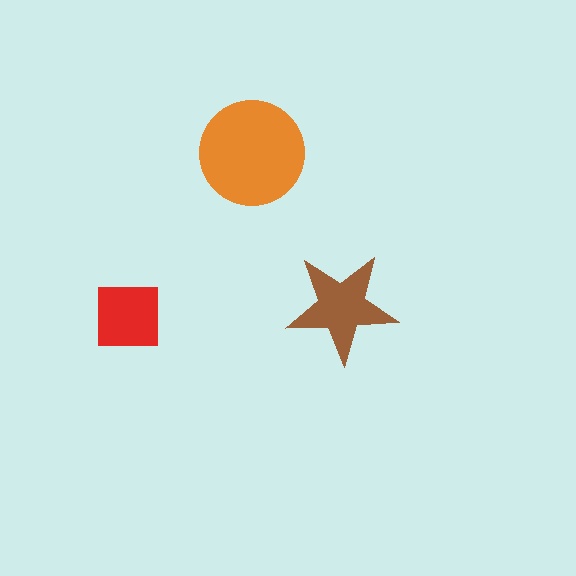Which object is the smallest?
The red square.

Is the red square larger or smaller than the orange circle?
Smaller.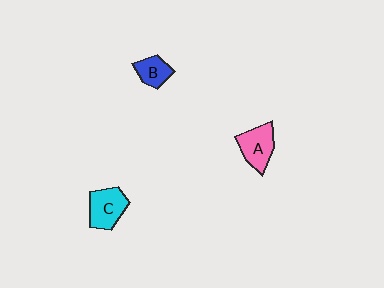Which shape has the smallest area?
Shape B (blue).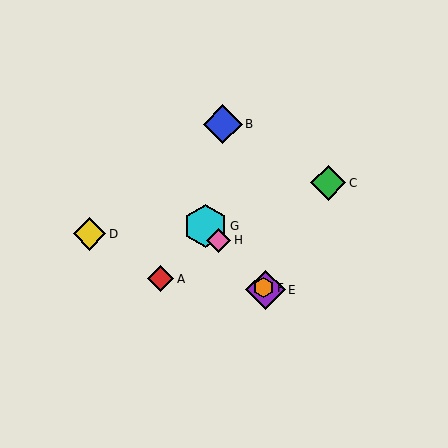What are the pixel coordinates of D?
Object D is at (89, 234).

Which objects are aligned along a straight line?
Objects E, F, G, H are aligned along a straight line.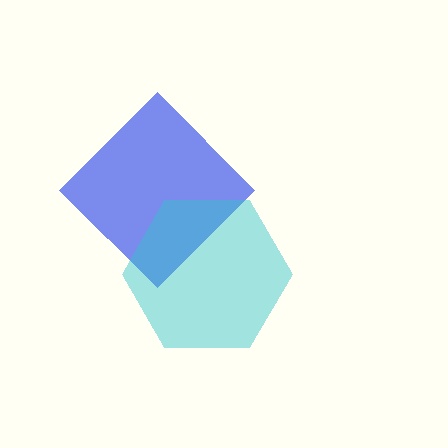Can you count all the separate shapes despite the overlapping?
Yes, there are 2 separate shapes.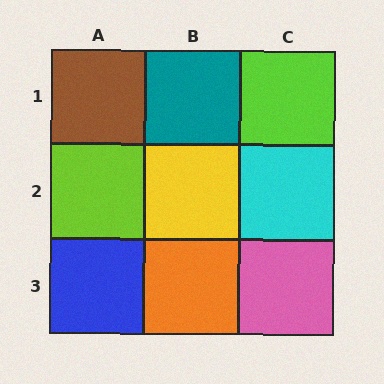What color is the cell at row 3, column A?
Blue.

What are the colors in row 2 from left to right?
Lime, yellow, cyan.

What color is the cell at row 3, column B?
Orange.